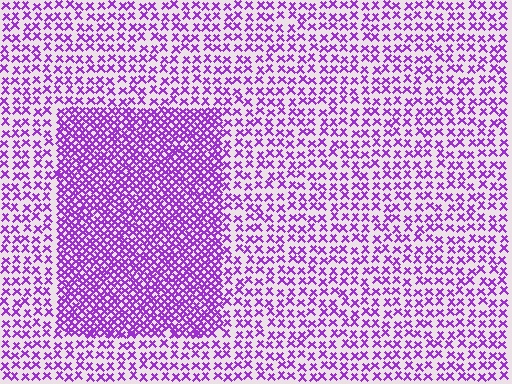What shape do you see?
I see a rectangle.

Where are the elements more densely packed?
The elements are more densely packed inside the rectangle boundary.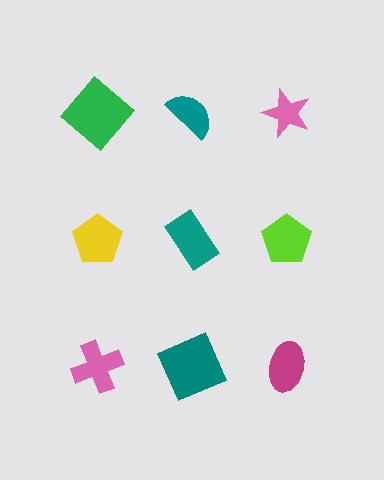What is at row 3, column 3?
A magenta ellipse.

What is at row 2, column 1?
A yellow pentagon.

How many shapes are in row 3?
3 shapes.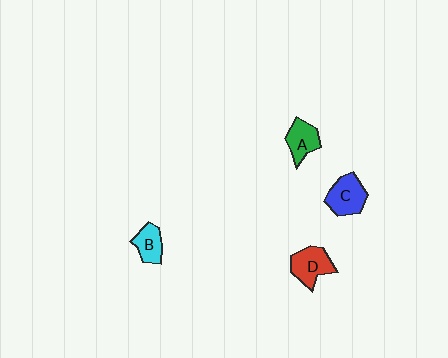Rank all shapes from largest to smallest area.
From largest to smallest: C (blue), D (red), A (green), B (cyan).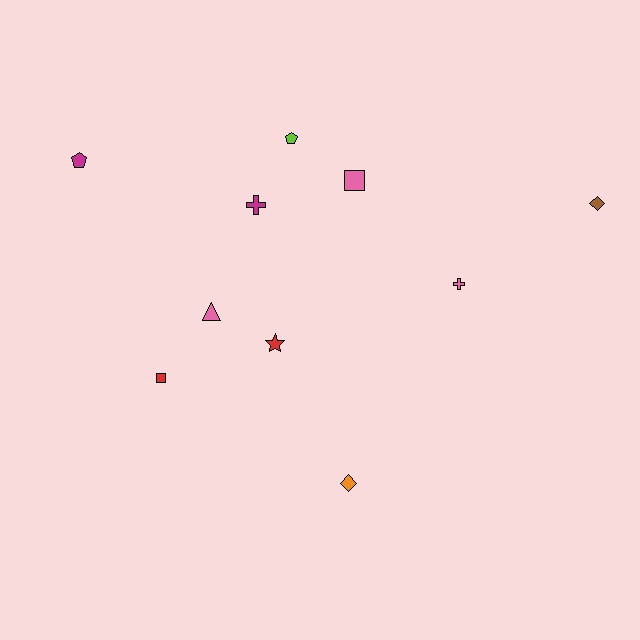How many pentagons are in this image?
There are 2 pentagons.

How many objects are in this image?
There are 10 objects.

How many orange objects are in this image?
There is 1 orange object.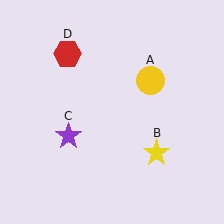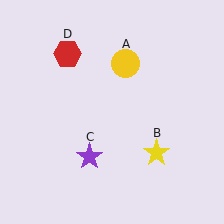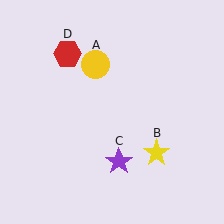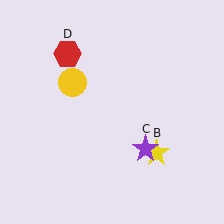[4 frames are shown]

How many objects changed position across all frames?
2 objects changed position: yellow circle (object A), purple star (object C).